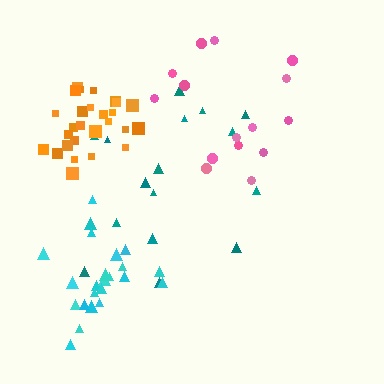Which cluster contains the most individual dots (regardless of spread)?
Orange (28).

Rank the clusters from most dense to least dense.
orange, cyan, pink, teal.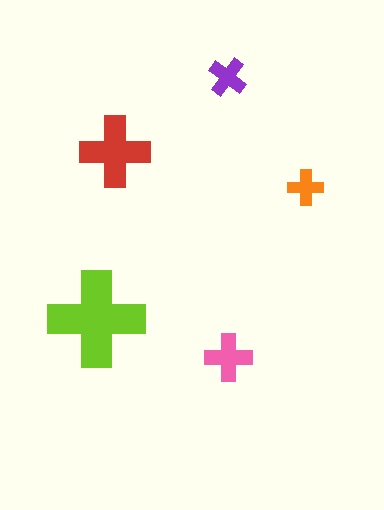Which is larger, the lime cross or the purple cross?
The lime one.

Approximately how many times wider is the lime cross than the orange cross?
About 2.5 times wider.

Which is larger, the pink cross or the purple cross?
The pink one.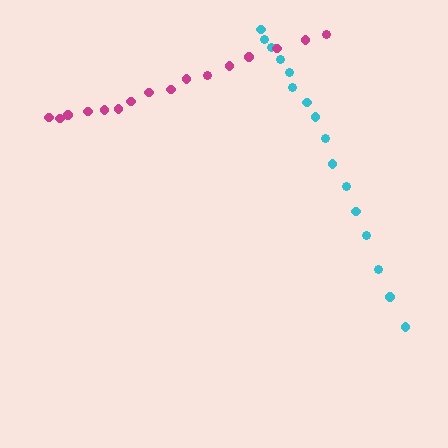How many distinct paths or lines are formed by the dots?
There are 2 distinct paths.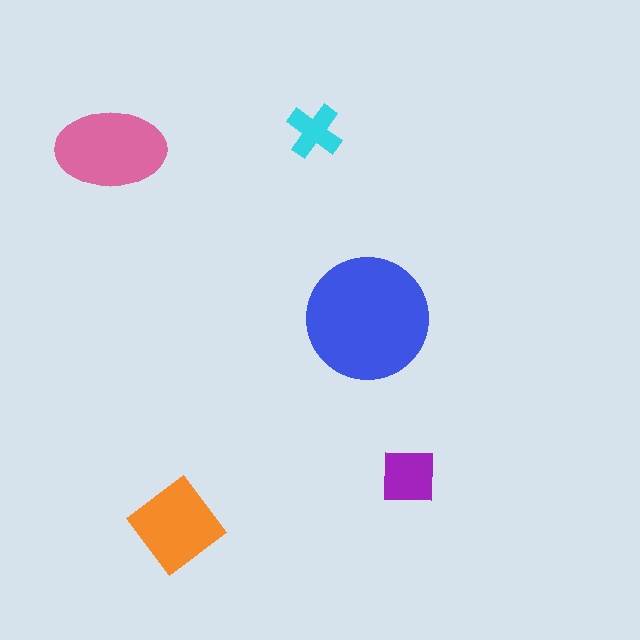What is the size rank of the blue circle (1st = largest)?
1st.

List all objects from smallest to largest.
The cyan cross, the purple square, the orange diamond, the pink ellipse, the blue circle.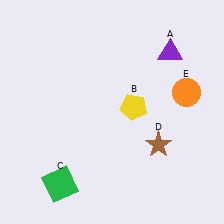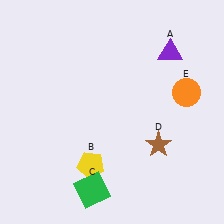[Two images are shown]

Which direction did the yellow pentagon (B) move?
The yellow pentagon (B) moved down.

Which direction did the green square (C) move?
The green square (C) moved right.